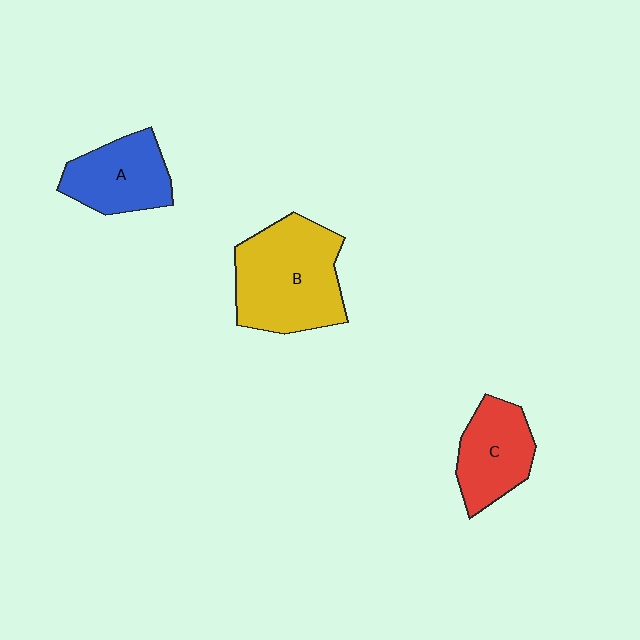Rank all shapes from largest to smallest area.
From largest to smallest: B (yellow), A (blue), C (red).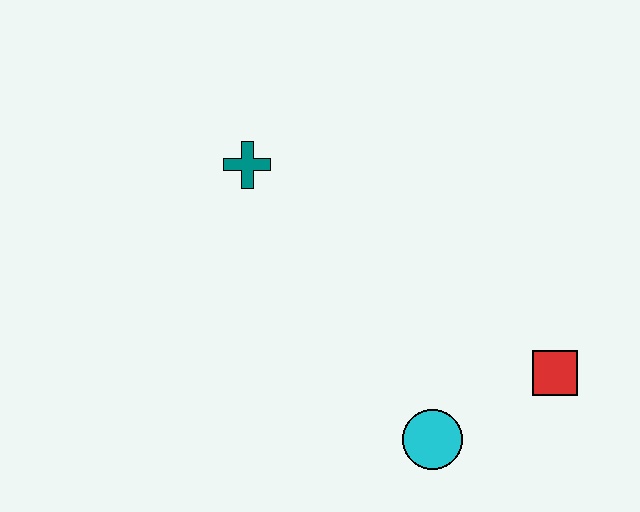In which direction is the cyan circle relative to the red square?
The cyan circle is to the left of the red square.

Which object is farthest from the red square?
The teal cross is farthest from the red square.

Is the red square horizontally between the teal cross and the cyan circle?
No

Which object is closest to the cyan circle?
The red square is closest to the cyan circle.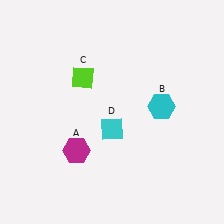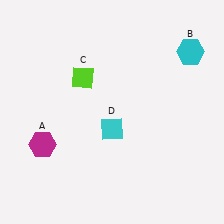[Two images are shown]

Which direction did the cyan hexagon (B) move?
The cyan hexagon (B) moved up.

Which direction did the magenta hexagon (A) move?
The magenta hexagon (A) moved left.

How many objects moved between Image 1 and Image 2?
2 objects moved between the two images.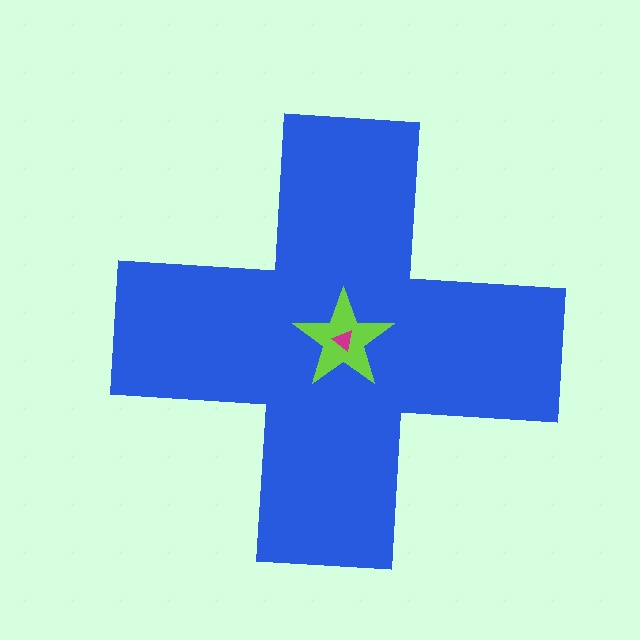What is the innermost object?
The magenta triangle.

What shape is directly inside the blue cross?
The lime star.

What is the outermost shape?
The blue cross.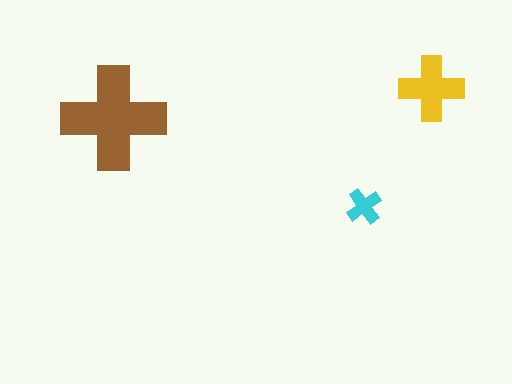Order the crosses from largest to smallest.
the brown one, the yellow one, the cyan one.